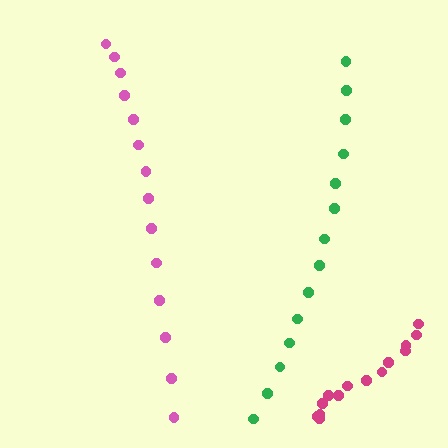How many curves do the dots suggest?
There are 3 distinct paths.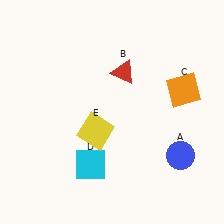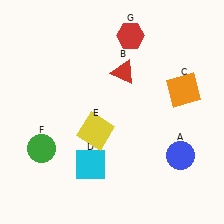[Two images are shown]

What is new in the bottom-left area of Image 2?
A green circle (F) was added in the bottom-left area of Image 2.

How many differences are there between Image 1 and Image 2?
There are 2 differences between the two images.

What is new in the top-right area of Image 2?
A red hexagon (G) was added in the top-right area of Image 2.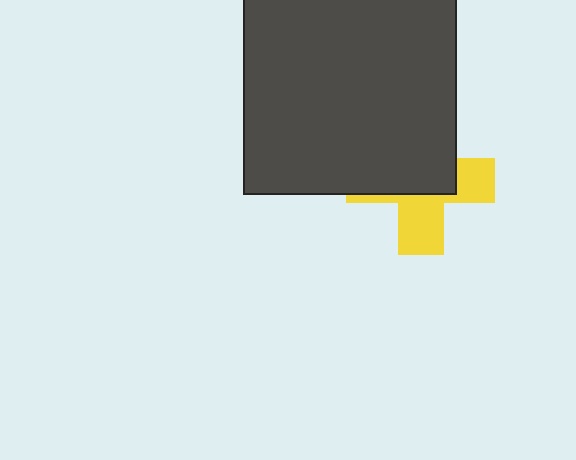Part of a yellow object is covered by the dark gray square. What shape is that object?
It is a cross.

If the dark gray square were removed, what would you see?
You would see the complete yellow cross.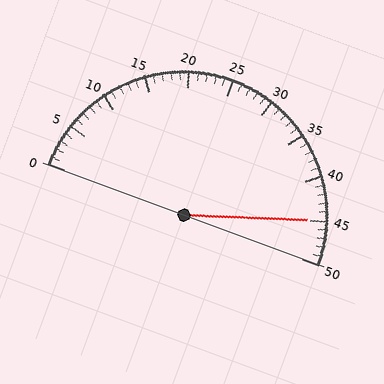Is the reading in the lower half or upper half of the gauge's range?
The reading is in the upper half of the range (0 to 50).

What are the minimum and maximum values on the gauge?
The gauge ranges from 0 to 50.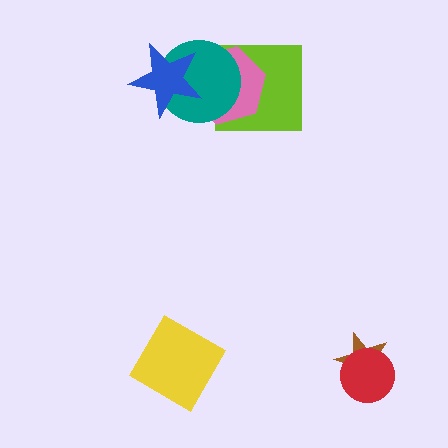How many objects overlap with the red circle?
1 object overlaps with the red circle.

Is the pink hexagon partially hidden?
Yes, it is partially covered by another shape.